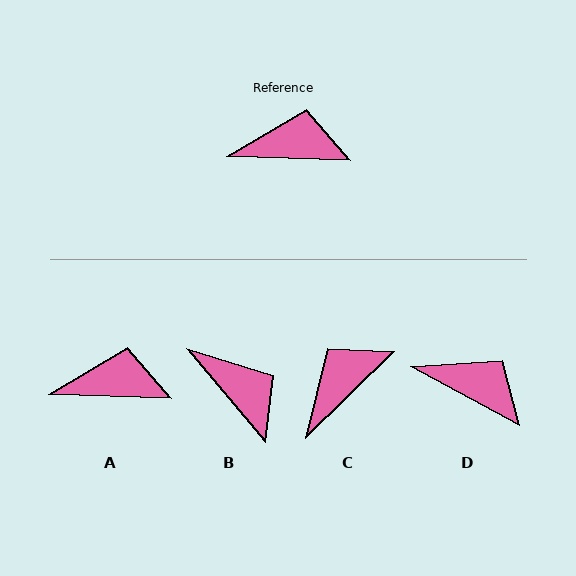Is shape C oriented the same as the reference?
No, it is off by about 46 degrees.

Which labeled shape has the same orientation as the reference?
A.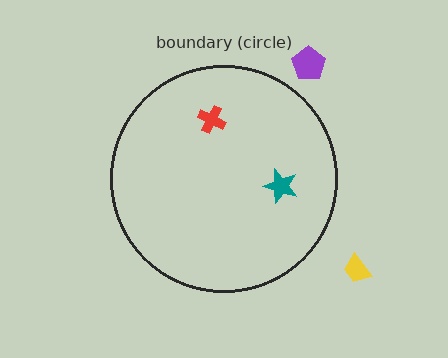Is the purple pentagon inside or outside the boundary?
Outside.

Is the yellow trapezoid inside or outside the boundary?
Outside.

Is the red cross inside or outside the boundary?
Inside.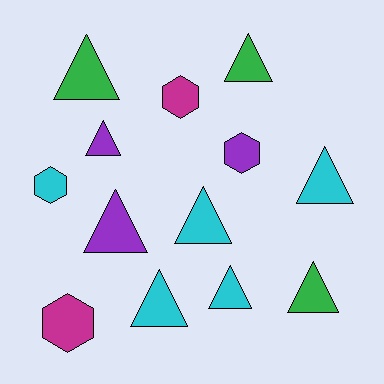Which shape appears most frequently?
Triangle, with 9 objects.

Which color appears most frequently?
Cyan, with 5 objects.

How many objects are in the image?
There are 13 objects.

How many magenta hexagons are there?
There are 2 magenta hexagons.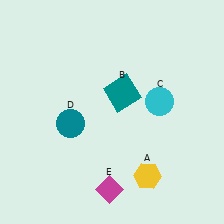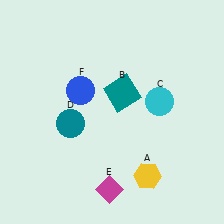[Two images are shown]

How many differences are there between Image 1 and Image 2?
There is 1 difference between the two images.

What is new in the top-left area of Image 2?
A blue circle (F) was added in the top-left area of Image 2.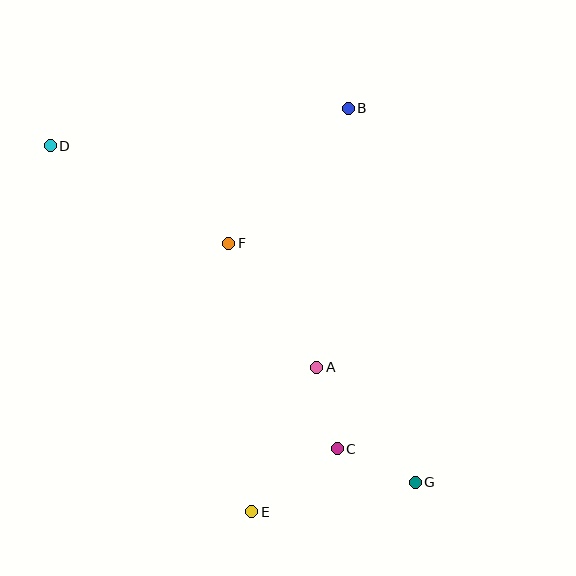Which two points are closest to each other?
Points A and C are closest to each other.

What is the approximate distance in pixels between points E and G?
The distance between E and G is approximately 166 pixels.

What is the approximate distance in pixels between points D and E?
The distance between D and E is approximately 418 pixels.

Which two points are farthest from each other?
Points D and G are farthest from each other.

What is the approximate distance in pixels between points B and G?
The distance between B and G is approximately 380 pixels.